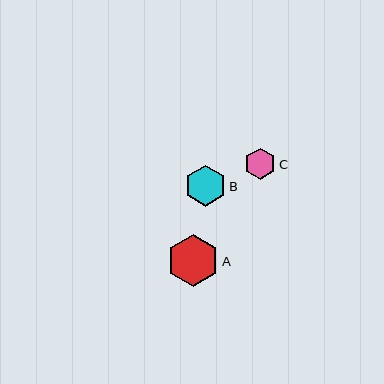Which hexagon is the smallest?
Hexagon C is the smallest with a size of approximately 31 pixels.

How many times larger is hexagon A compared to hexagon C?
Hexagon A is approximately 1.6 times the size of hexagon C.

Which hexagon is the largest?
Hexagon A is the largest with a size of approximately 52 pixels.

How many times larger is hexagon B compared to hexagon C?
Hexagon B is approximately 1.3 times the size of hexagon C.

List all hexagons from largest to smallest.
From largest to smallest: A, B, C.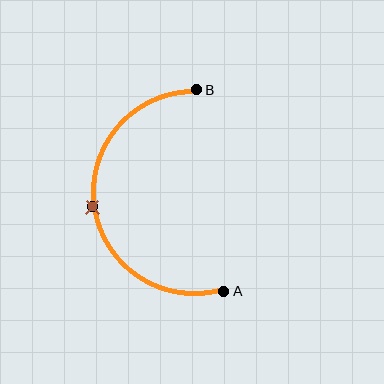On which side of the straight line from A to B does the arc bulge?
The arc bulges to the left of the straight line connecting A and B.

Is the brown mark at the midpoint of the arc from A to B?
Yes. The brown mark lies on the arc at equal arc-length from both A and B — it is the arc midpoint.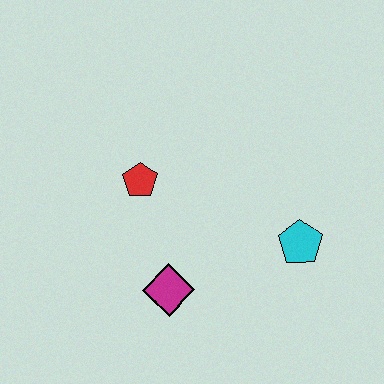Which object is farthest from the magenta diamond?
The cyan pentagon is farthest from the magenta diamond.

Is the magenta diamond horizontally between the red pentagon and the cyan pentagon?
Yes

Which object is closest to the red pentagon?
The magenta diamond is closest to the red pentagon.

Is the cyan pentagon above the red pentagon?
No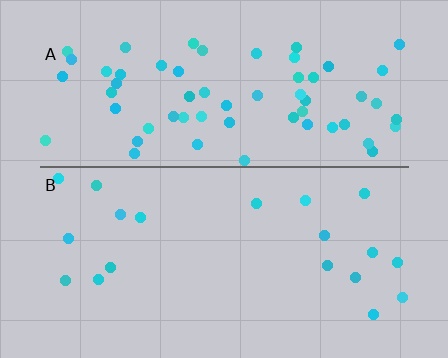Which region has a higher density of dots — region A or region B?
A (the top).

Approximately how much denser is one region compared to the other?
Approximately 3.2× — region A over region B.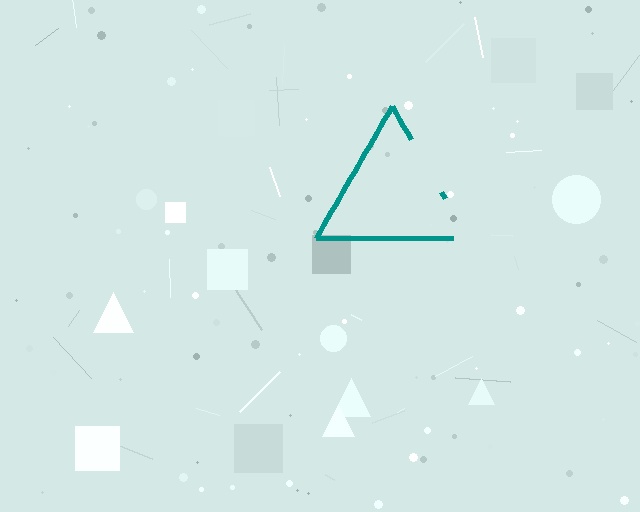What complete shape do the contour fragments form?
The contour fragments form a triangle.